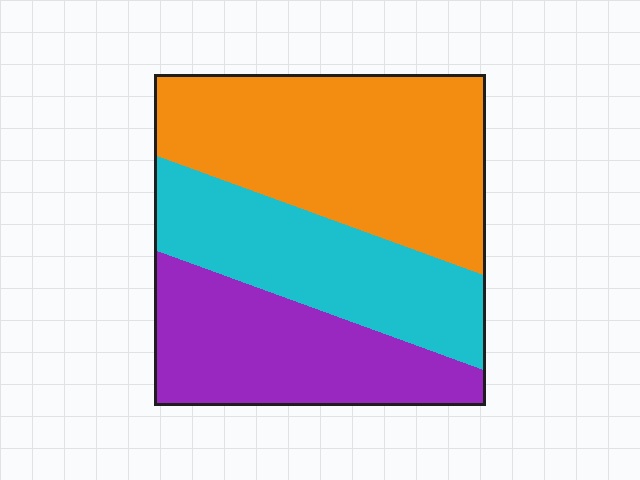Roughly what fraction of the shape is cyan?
Cyan takes up about one quarter (1/4) of the shape.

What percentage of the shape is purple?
Purple takes up about one quarter (1/4) of the shape.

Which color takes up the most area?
Orange, at roughly 45%.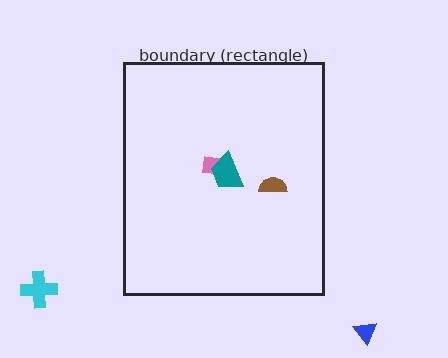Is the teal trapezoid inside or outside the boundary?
Inside.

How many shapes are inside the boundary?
3 inside, 2 outside.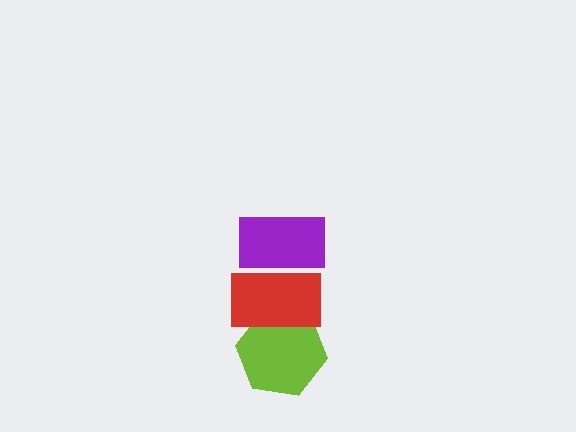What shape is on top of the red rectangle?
The purple rectangle is on top of the red rectangle.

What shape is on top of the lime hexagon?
The red rectangle is on top of the lime hexagon.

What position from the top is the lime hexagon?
The lime hexagon is 3rd from the top.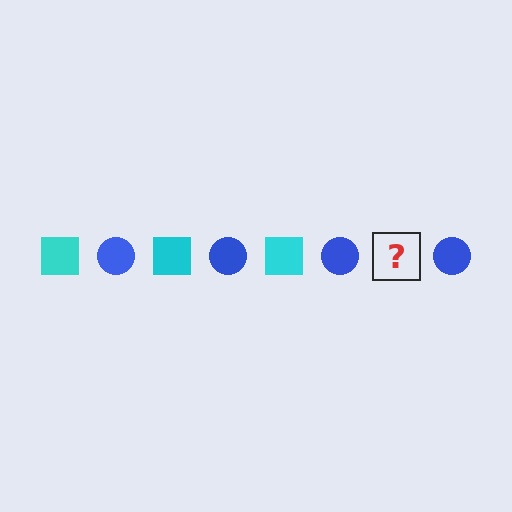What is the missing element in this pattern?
The missing element is a cyan square.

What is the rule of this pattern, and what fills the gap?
The rule is that the pattern alternates between cyan square and blue circle. The gap should be filled with a cyan square.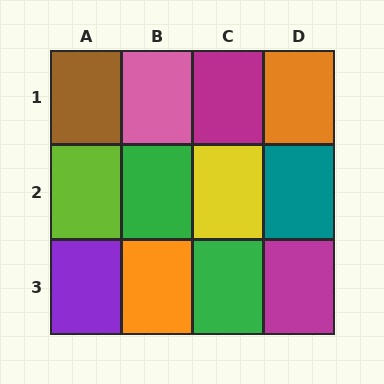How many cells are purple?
1 cell is purple.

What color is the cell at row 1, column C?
Magenta.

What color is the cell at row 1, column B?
Pink.